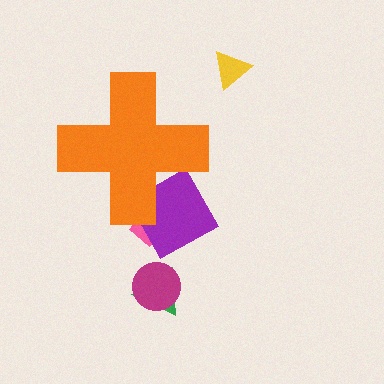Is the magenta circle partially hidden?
No, the magenta circle is fully visible.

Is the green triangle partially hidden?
No, the green triangle is fully visible.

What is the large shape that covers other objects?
An orange cross.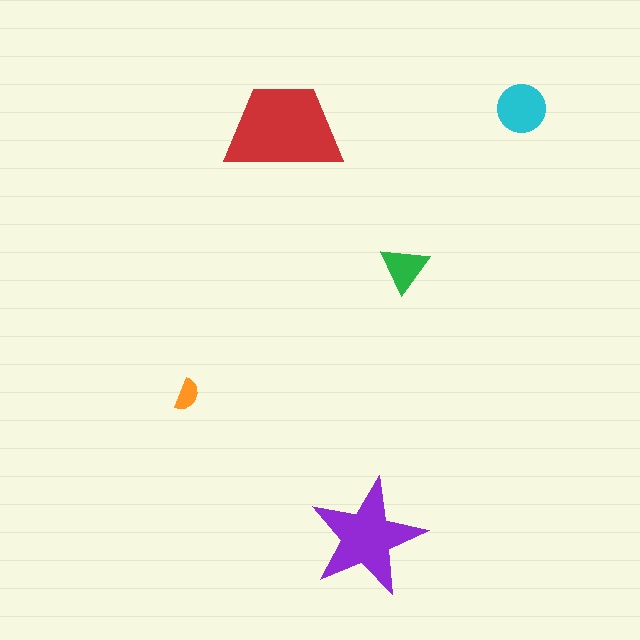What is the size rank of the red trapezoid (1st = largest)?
1st.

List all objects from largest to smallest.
The red trapezoid, the purple star, the cyan circle, the green triangle, the orange semicircle.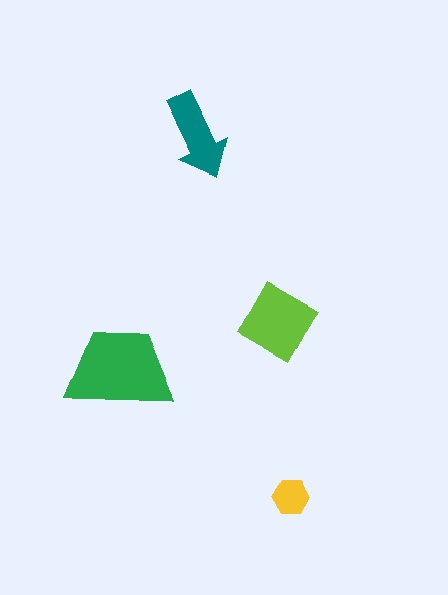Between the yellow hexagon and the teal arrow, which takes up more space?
The teal arrow.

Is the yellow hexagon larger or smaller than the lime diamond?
Smaller.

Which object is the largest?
The green trapezoid.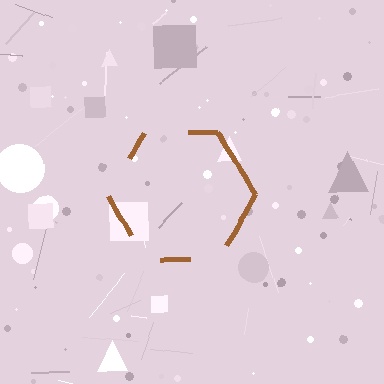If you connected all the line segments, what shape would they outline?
They would outline a hexagon.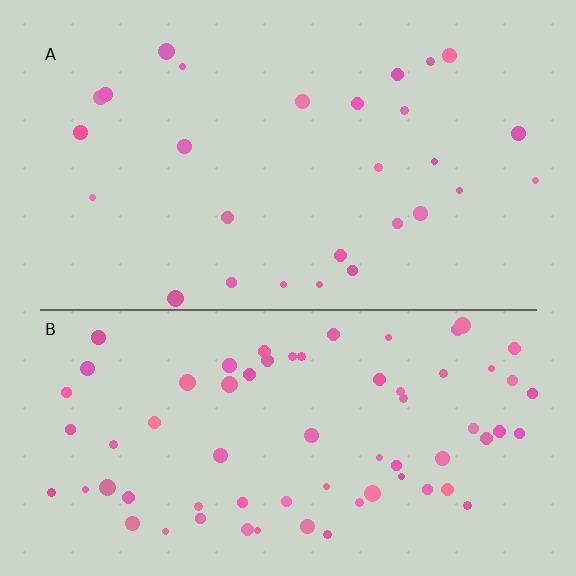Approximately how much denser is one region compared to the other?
Approximately 2.5× — region B over region A.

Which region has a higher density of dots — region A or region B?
B (the bottom).